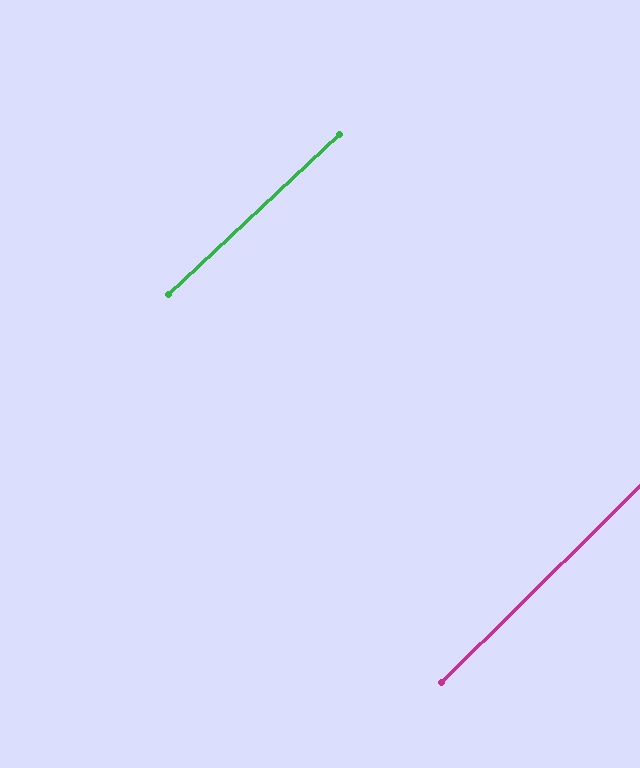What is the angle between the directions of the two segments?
Approximately 2 degrees.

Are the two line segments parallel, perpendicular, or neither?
Parallel — their directions differ by only 1.6°.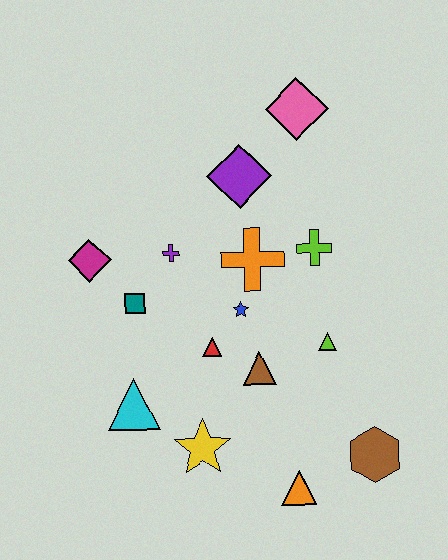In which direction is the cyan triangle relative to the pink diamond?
The cyan triangle is below the pink diamond.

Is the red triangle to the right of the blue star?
No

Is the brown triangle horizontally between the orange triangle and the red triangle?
Yes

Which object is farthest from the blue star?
The pink diamond is farthest from the blue star.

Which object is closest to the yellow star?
The cyan triangle is closest to the yellow star.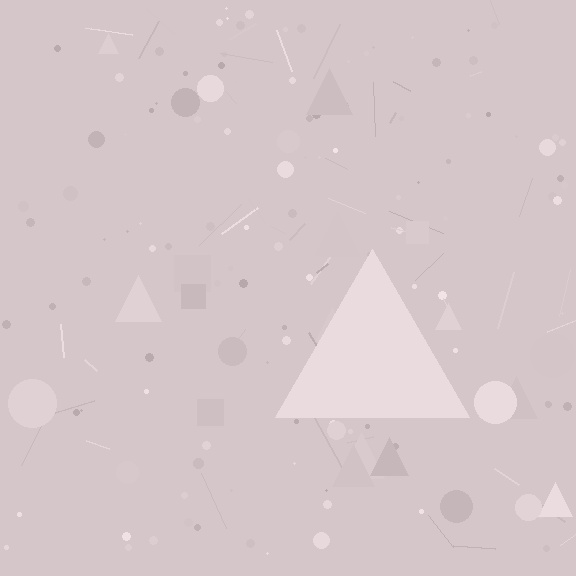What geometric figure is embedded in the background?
A triangle is embedded in the background.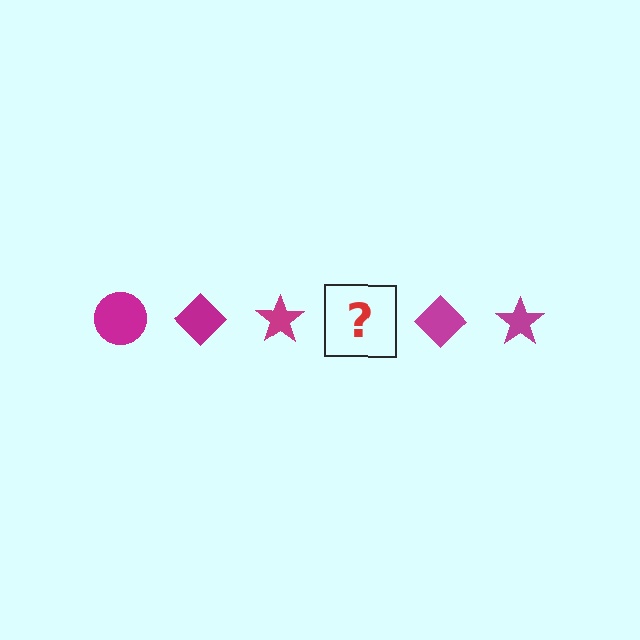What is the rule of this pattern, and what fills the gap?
The rule is that the pattern cycles through circle, diamond, star shapes in magenta. The gap should be filled with a magenta circle.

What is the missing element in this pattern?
The missing element is a magenta circle.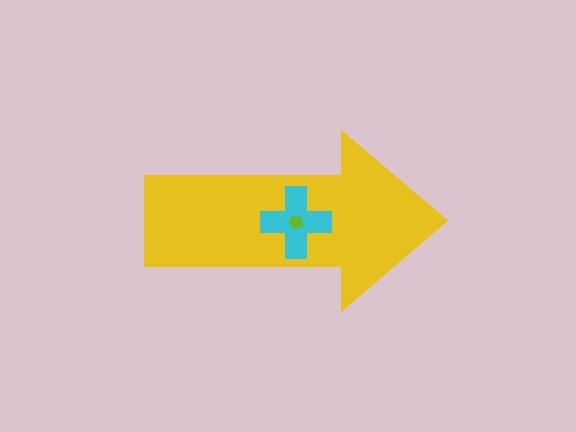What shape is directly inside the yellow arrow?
The cyan cross.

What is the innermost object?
The lime pentagon.